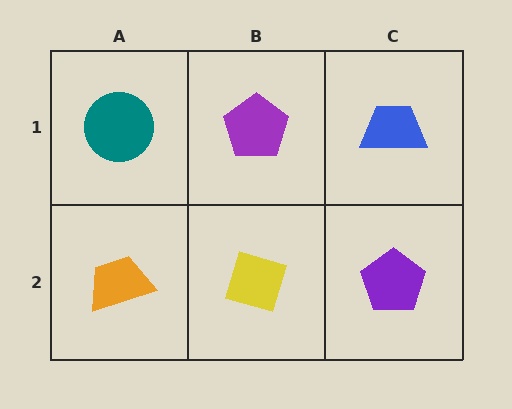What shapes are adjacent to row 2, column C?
A blue trapezoid (row 1, column C), a yellow diamond (row 2, column B).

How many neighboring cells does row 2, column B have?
3.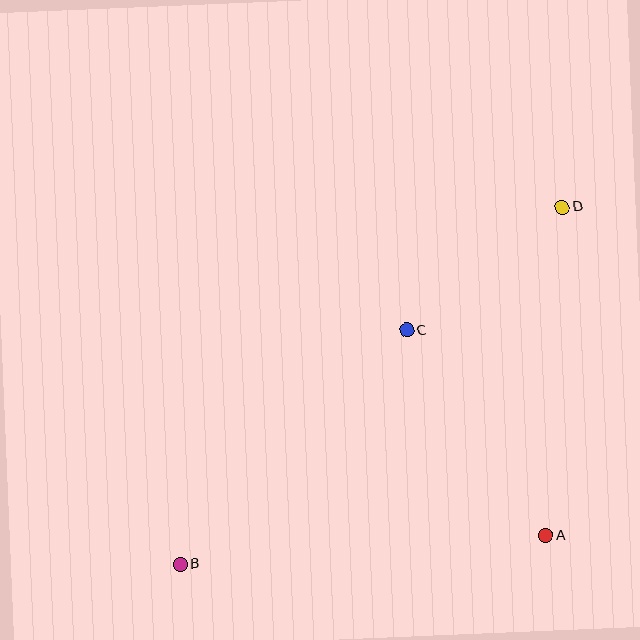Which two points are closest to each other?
Points C and D are closest to each other.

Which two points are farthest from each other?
Points B and D are farthest from each other.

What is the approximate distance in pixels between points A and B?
The distance between A and B is approximately 367 pixels.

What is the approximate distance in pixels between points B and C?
The distance between B and C is approximately 326 pixels.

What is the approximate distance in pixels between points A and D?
The distance between A and D is approximately 329 pixels.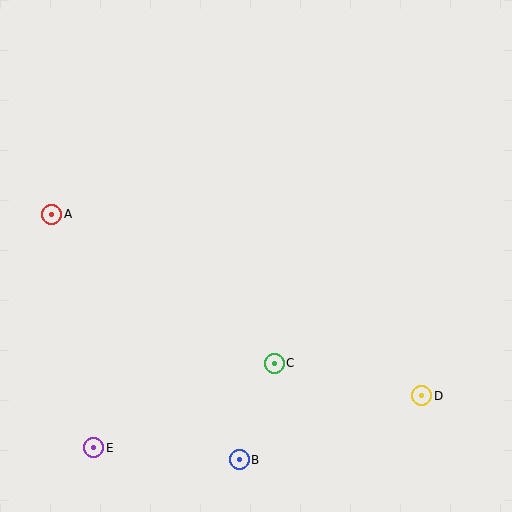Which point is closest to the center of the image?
Point C at (274, 363) is closest to the center.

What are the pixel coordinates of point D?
Point D is at (422, 396).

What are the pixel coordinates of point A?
Point A is at (52, 214).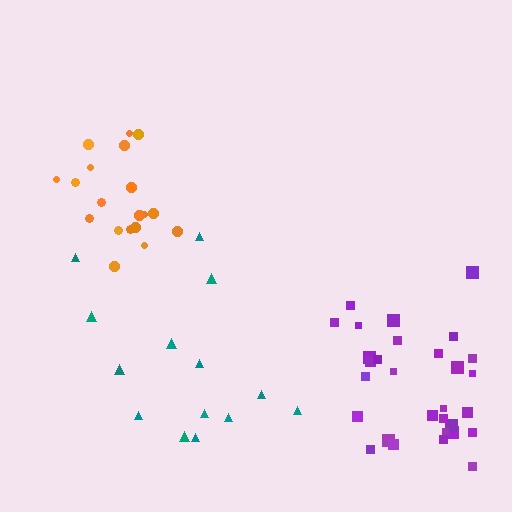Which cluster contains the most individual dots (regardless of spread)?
Purple (30).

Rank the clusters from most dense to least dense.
orange, purple, teal.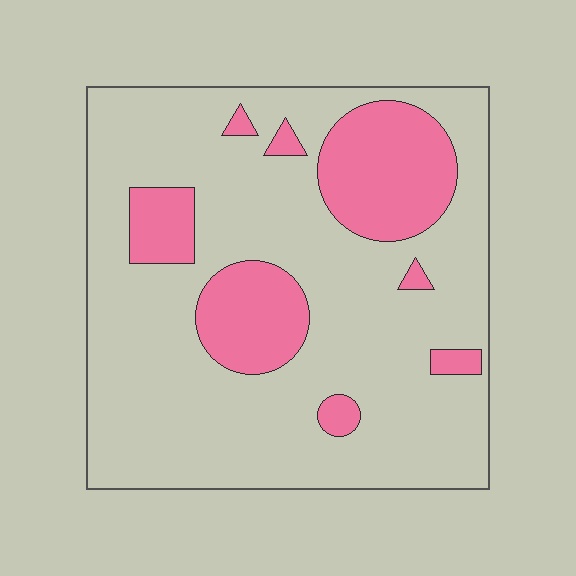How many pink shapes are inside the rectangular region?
8.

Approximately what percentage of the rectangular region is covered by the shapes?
Approximately 20%.